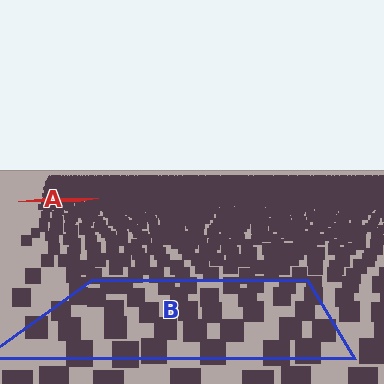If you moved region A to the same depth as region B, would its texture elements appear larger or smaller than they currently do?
They would appear larger. At a closer depth, the same texture elements are projected at a bigger on-screen size.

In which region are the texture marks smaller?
The texture marks are smaller in region A, because it is farther away.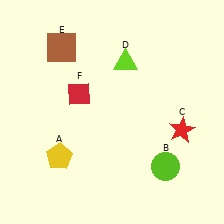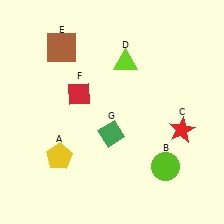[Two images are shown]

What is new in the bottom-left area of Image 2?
A green diamond (G) was added in the bottom-left area of Image 2.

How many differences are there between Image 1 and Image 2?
There is 1 difference between the two images.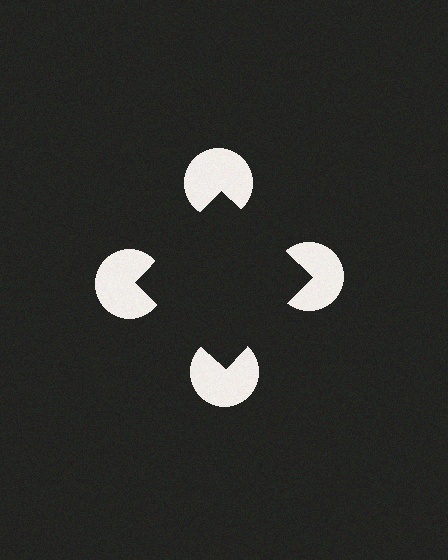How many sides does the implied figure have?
4 sides.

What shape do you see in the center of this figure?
An illusory square — its edges are inferred from the aligned wedge cuts in the pac-man discs, not physically drawn.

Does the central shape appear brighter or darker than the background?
It typically appears slightly darker than the background, even though no actual brightness change is drawn.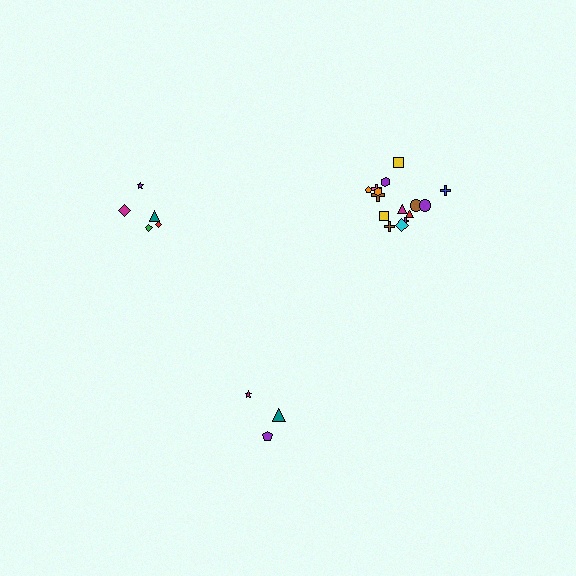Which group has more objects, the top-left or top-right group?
The top-right group.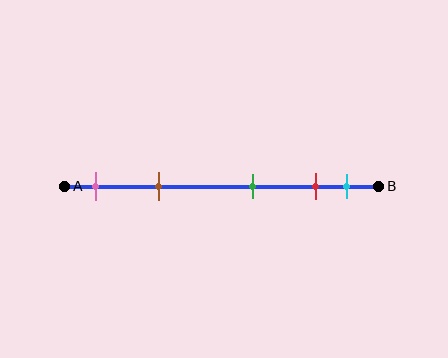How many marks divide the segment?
There are 5 marks dividing the segment.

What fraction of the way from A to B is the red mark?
The red mark is approximately 80% (0.8) of the way from A to B.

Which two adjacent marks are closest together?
The red and cyan marks are the closest adjacent pair.